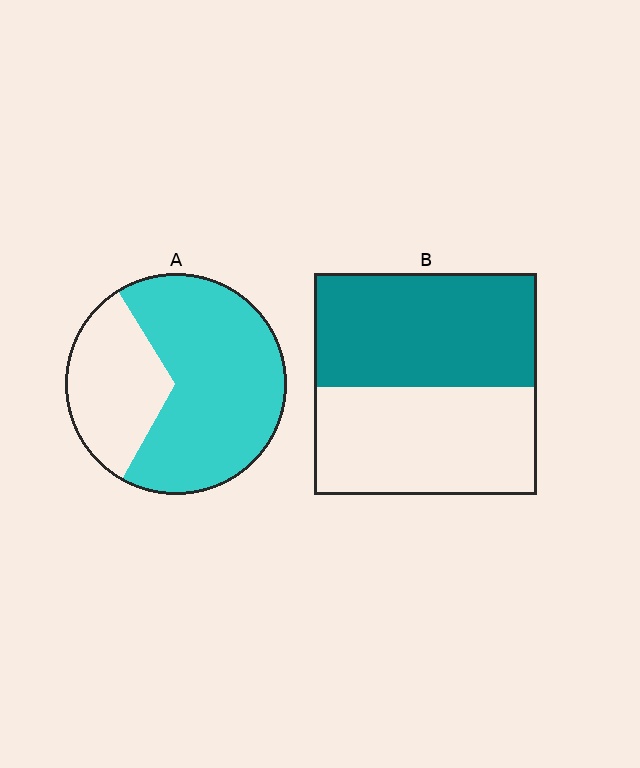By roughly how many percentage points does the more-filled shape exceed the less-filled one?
By roughly 15 percentage points (A over B).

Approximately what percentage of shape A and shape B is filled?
A is approximately 65% and B is approximately 50%.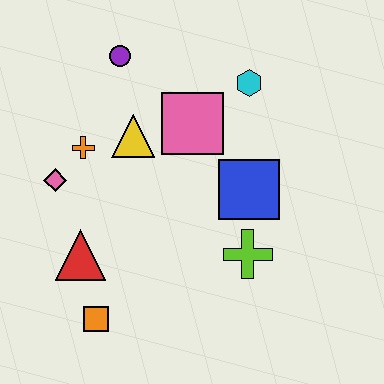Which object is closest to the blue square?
The lime cross is closest to the blue square.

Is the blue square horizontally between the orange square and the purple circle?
No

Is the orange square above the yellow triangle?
No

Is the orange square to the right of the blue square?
No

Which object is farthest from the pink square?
The orange square is farthest from the pink square.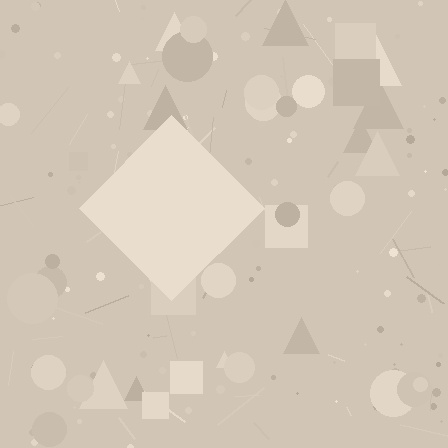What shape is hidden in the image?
A diamond is hidden in the image.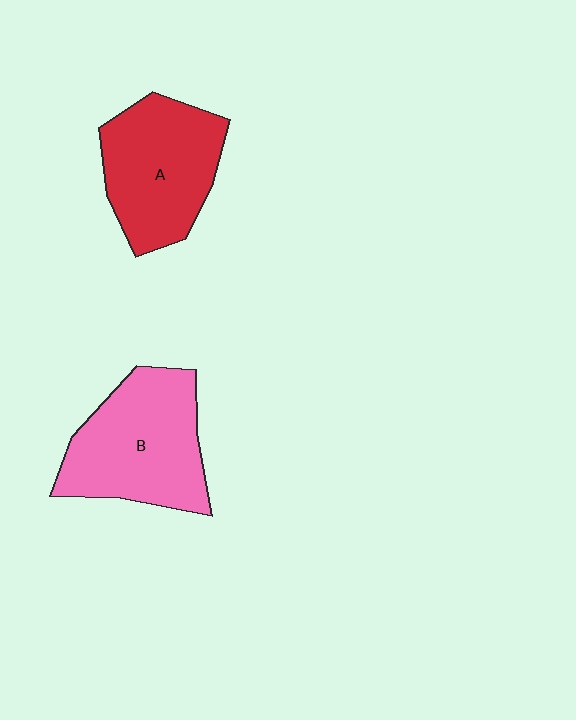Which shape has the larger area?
Shape B (pink).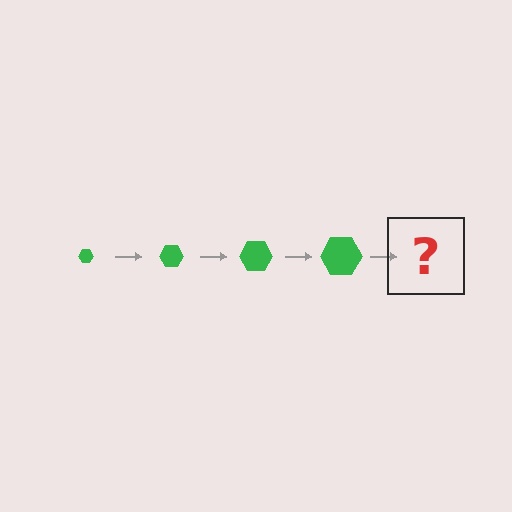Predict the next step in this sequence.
The next step is a green hexagon, larger than the previous one.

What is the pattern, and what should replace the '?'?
The pattern is that the hexagon gets progressively larger each step. The '?' should be a green hexagon, larger than the previous one.